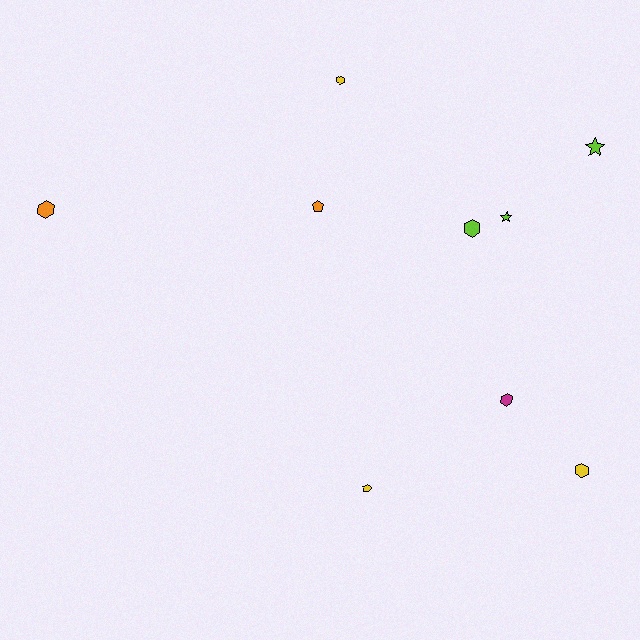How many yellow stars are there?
There are no yellow stars.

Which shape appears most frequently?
Hexagon, with 5 objects.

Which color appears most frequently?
Yellow, with 3 objects.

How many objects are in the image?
There are 9 objects.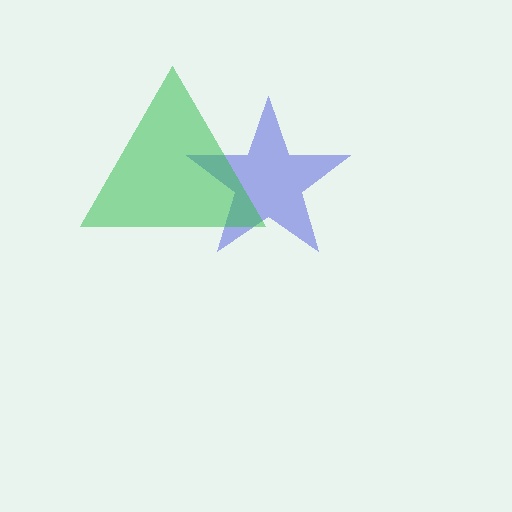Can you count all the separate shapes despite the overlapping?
Yes, there are 2 separate shapes.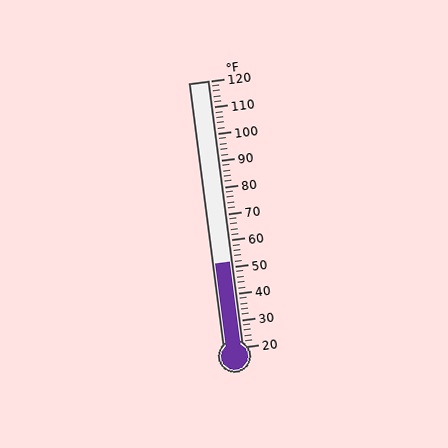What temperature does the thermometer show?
The thermometer shows approximately 52°F.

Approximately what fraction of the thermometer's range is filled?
The thermometer is filled to approximately 30% of its range.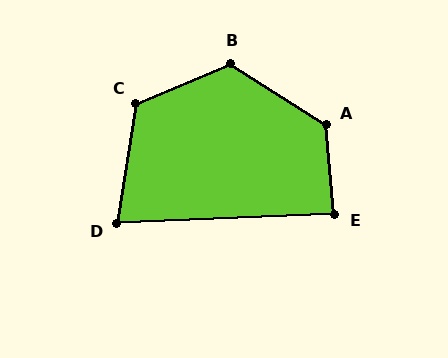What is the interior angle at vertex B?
Approximately 124 degrees (obtuse).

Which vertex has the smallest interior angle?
D, at approximately 79 degrees.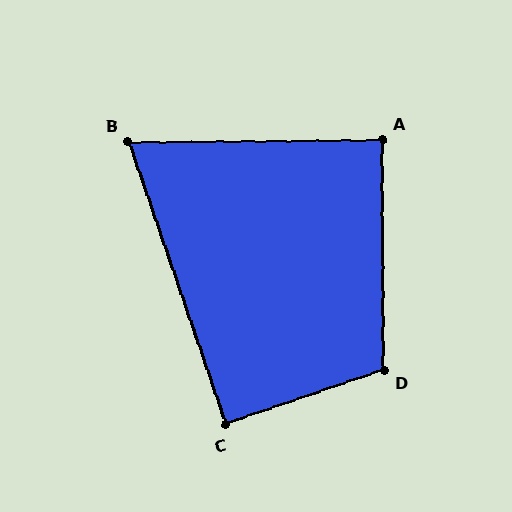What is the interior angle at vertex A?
Approximately 90 degrees (approximately right).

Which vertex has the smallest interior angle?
B, at approximately 71 degrees.